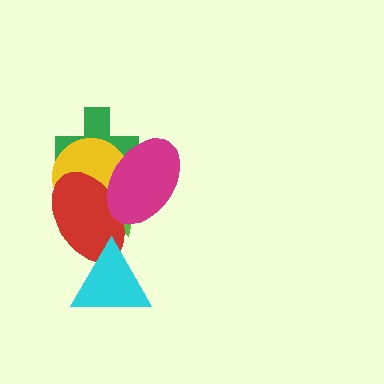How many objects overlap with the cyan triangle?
1 object overlaps with the cyan triangle.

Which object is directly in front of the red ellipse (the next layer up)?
The cyan triangle is directly in front of the red ellipse.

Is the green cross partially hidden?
Yes, it is partially covered by another shape.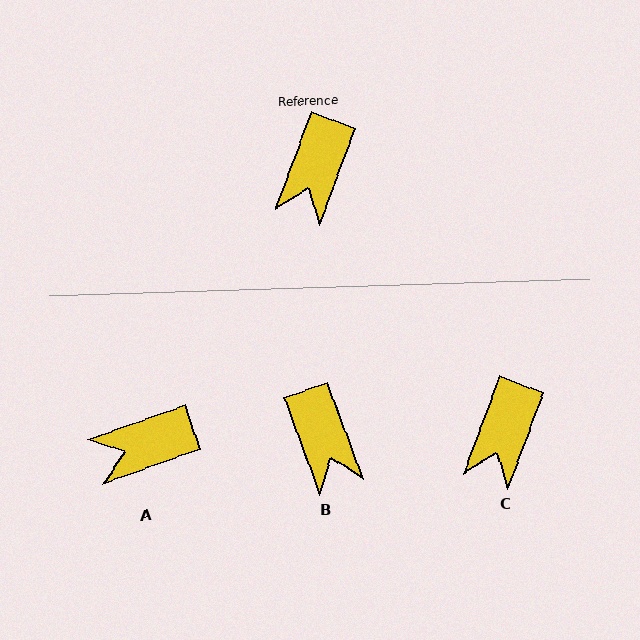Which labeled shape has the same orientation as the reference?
C.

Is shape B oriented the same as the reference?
No, it is off by about 40 degrees.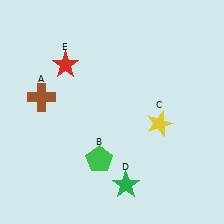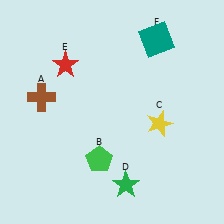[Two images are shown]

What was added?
A teal square (F) was added in Image 2.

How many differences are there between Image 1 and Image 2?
There is 1 difference between the two images.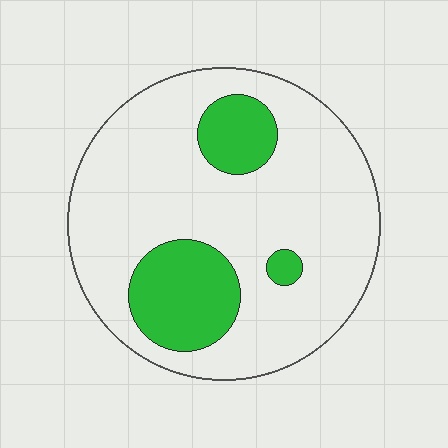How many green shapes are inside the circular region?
3.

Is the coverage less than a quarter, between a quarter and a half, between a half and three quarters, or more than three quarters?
Less than a quarter.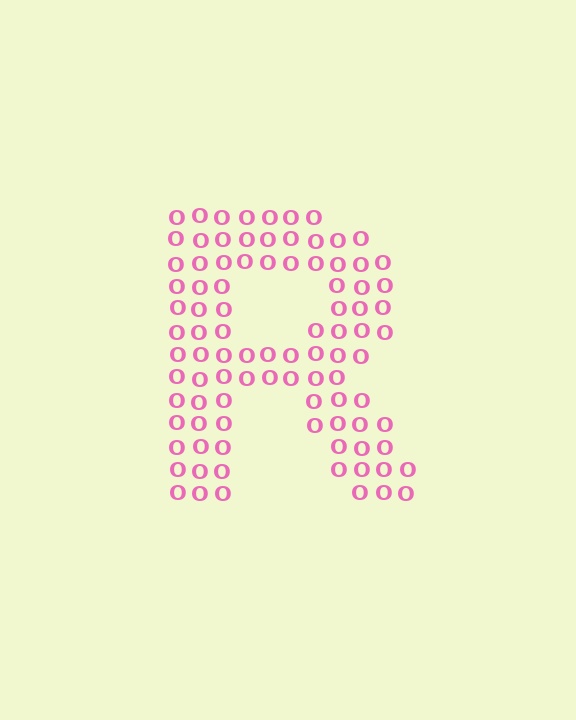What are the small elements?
The small elements are letter O's.